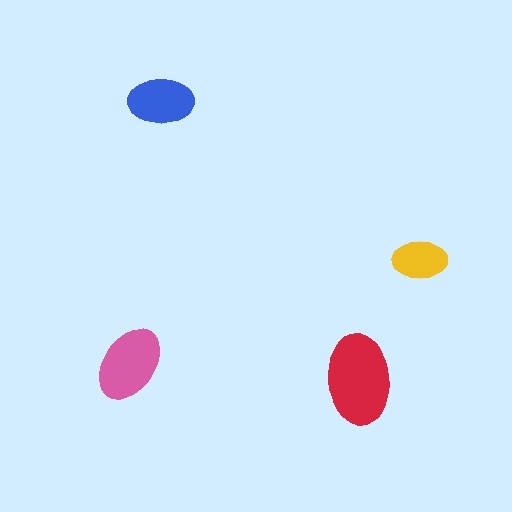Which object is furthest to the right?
The yellow ellipse is rightmost.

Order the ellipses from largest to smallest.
the red one, the pink one, the blue one, the yellow one.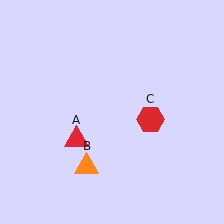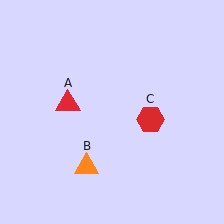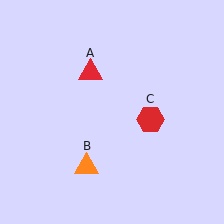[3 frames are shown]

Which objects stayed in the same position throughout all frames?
Orange triangle (object B) and red hexagon (object C) remained stationary.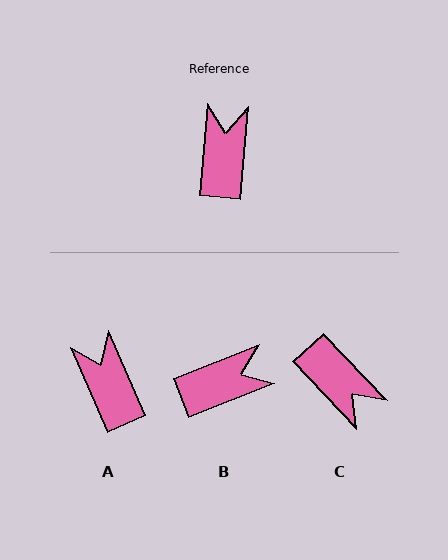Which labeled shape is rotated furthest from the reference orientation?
C, about 132 degrees away.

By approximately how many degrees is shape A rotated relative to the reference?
Approximately 29 degrees counter-clockwise.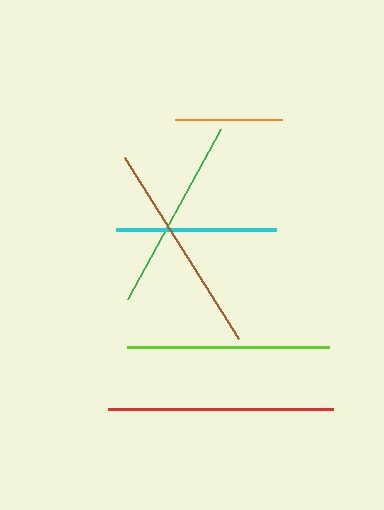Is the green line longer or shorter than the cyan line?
The green line is longer than the cyan line.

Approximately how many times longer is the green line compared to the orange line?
The green line is approximately 1.8 times the length of the orange line.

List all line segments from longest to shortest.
From longest to shortest: red, brown, lime, green, cyan, orange.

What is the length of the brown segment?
The brown segment is approximately 214 pixels long.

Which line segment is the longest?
The red line is the longest at approximately 226 pixels.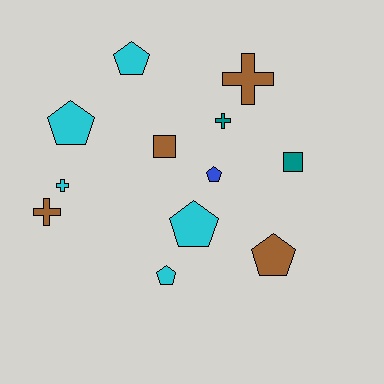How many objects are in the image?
There are 12 objects.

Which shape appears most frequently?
Pentagon, with 6 objects.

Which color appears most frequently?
Cyan, with 5 objects.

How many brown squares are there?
There is 1 brown square.